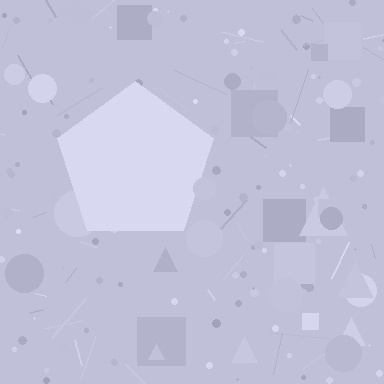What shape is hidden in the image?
A pentagon is hidden in the image.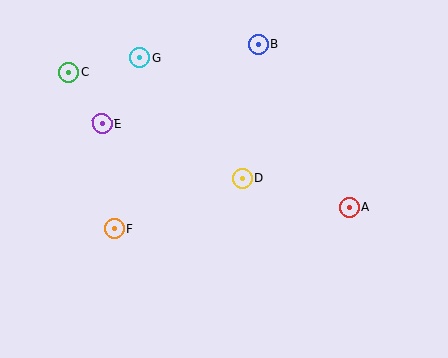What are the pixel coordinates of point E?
Point E is at (102, 124).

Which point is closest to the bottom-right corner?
Point A is closest to the bottom-right corner.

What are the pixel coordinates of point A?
Point A is at (350, 207).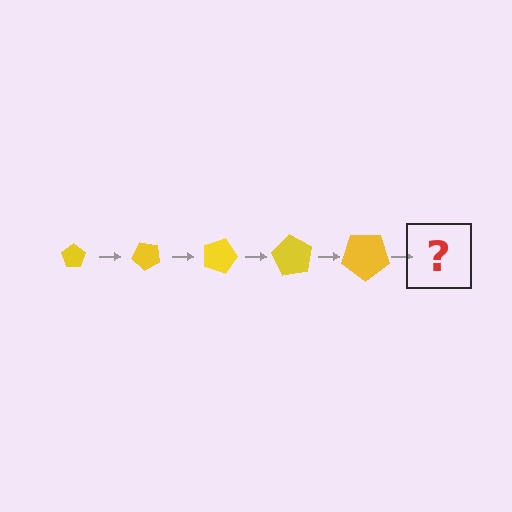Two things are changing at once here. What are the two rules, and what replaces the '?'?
The two rules are that the pentagon grows larger each step and it rotates 45 degrees each step. The '?' should be a pentagon, larger than the previous one and rotated 225 degrees from the start.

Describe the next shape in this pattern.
It should be a pentagon, larger than the previous one and rotated 225 degrees from the start.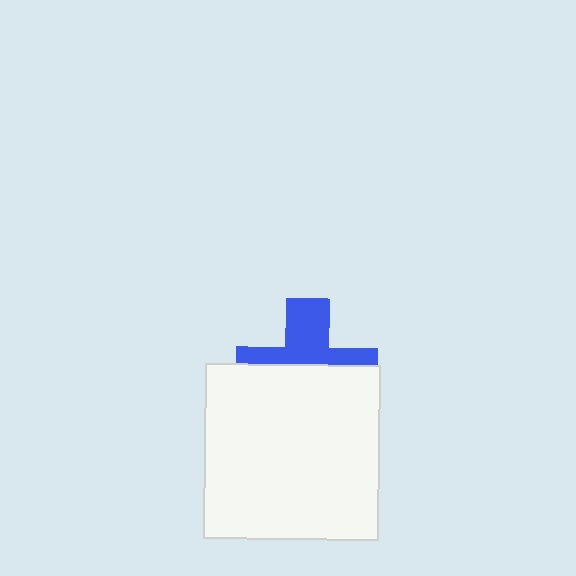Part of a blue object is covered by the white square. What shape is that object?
It is a cross.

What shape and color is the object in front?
The object in front is a white square.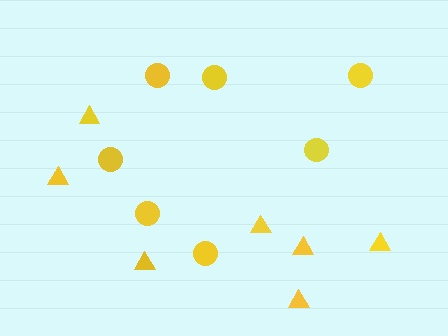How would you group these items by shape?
There are 2 groups: one group of circles (7) and one group of triangles (7).